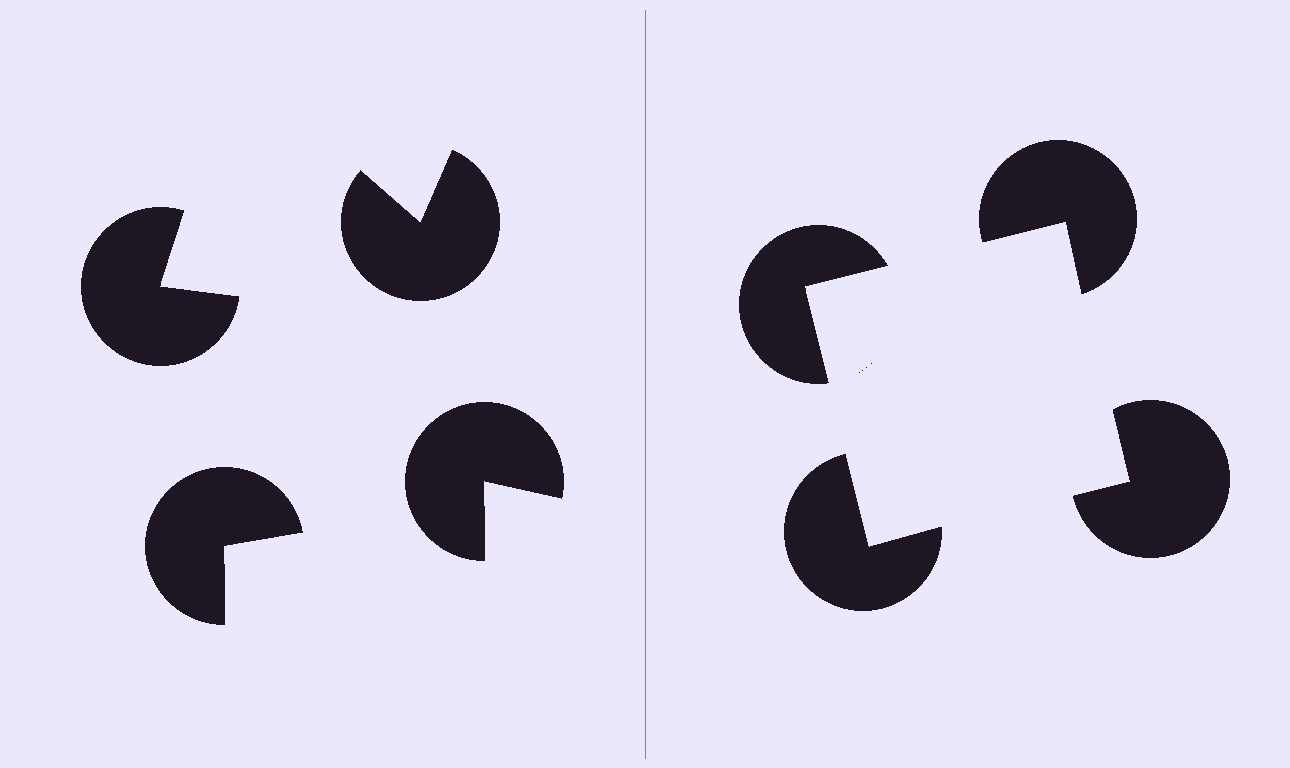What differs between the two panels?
The pac-man discs are positioned identically on both sides; only the wedge orientations differ. On the right they align to a square; on the left they are misaligned.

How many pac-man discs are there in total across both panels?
8 — 4 on each side.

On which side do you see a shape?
An illusory square appears on the right side. On the left side the wedge cuts are rotated, so no coherent shape forms.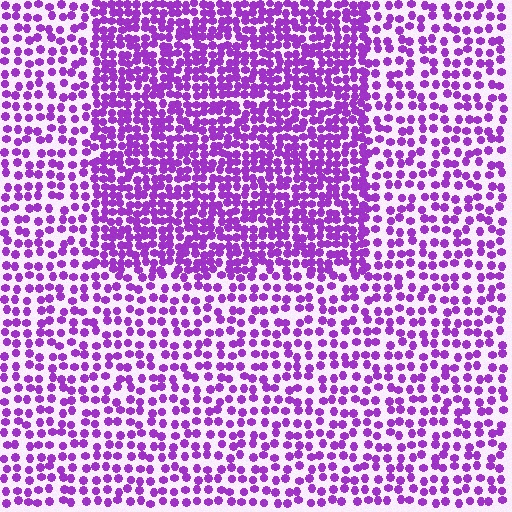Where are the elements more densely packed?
The elements are more densely packed inside the rectangle boundary.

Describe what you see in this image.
The image contains small purple elements arranged at two different densities. A rectangle-shaped region is visible where the elements are more densely packed than the surrounding area.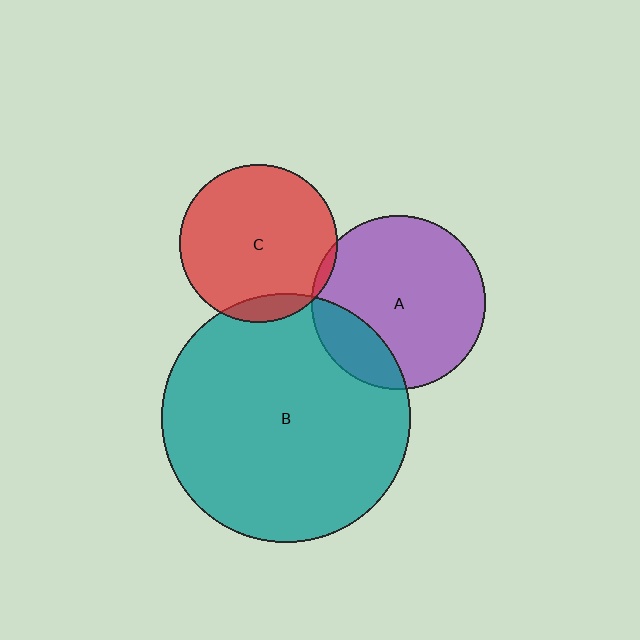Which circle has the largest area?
Circle B (teal).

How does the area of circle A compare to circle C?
Approximately 1.2 times.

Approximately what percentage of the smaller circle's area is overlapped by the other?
Approximately 10%.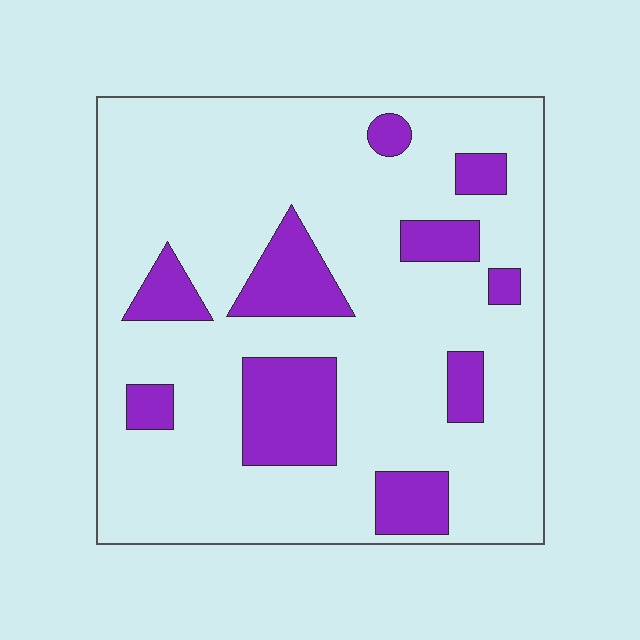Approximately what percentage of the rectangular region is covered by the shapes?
Approximately 20%.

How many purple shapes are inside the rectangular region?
10.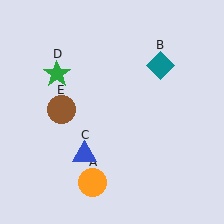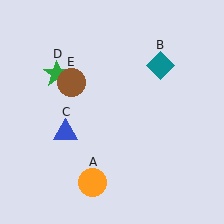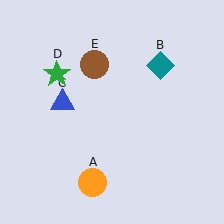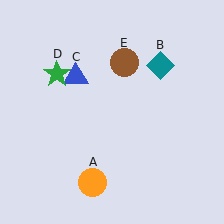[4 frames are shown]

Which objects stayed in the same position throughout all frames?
Orange circle (object A) and teal diamond (object B) and green star (object D) remained stationary.